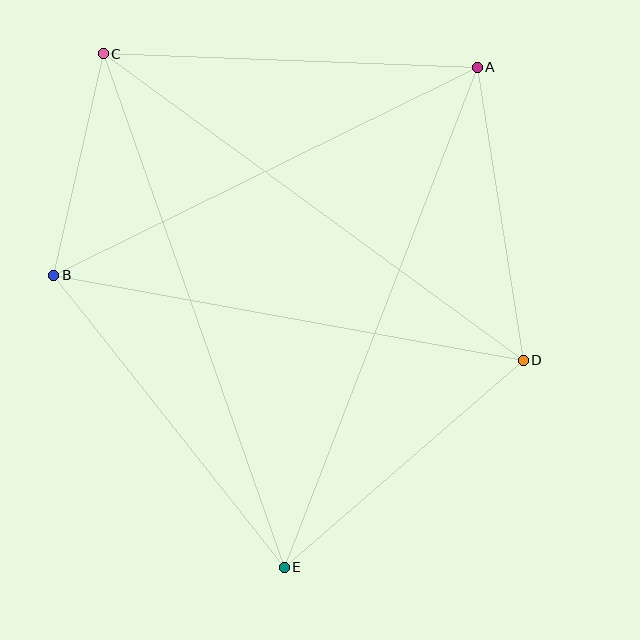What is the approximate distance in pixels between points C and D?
The distance between C and D is approximately 520 pixels.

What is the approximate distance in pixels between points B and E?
The distance between B and E is approximately 372 pixels.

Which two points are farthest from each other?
Points C and E are farthest from each other.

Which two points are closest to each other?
Points B and C are closest to each other.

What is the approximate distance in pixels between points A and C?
The distance between A and C is approximately 374 pixels.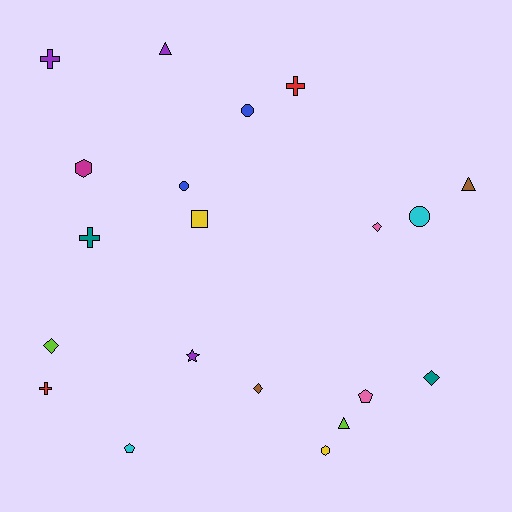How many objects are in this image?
There are 20 objects.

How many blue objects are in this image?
There are 2 blue objects.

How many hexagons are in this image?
There are 2 hexagons.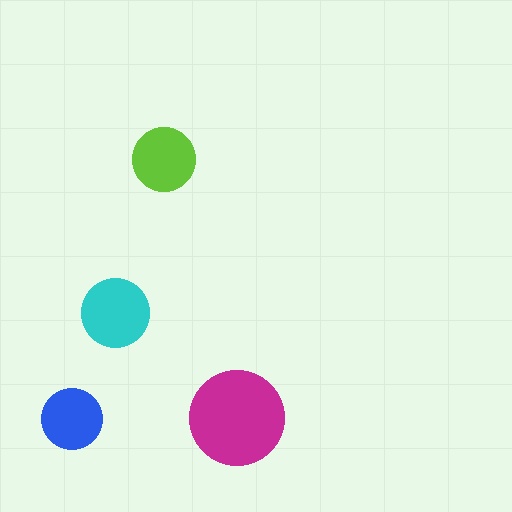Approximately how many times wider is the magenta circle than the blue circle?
About 1.5 times wider.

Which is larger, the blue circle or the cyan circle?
The cyan one.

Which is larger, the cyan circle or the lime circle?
The cyan one.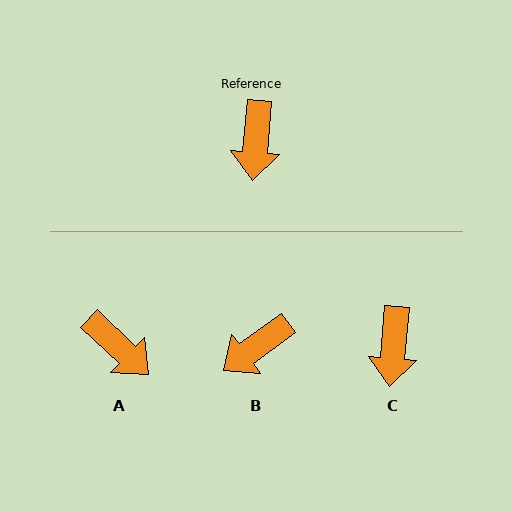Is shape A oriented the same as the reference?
No, it is off by about 52 degrees.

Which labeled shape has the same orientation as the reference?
C.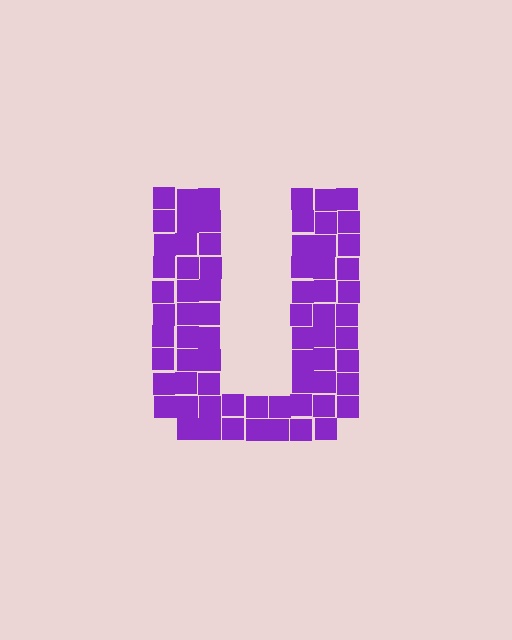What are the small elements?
The small elements are squares.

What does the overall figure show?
The overall figure shows the letter U.